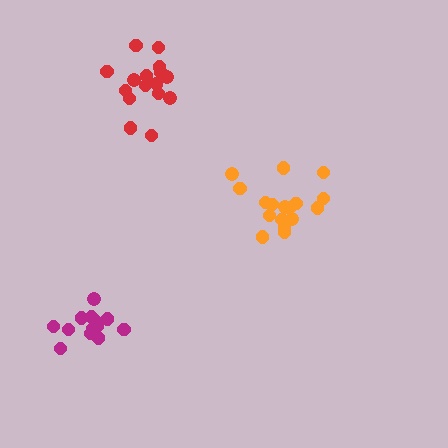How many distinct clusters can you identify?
There are 3 distinct clusters.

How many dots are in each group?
Group 1: 17 dots, Group 2: 13 dots, Group 3: 16 dots (46 total).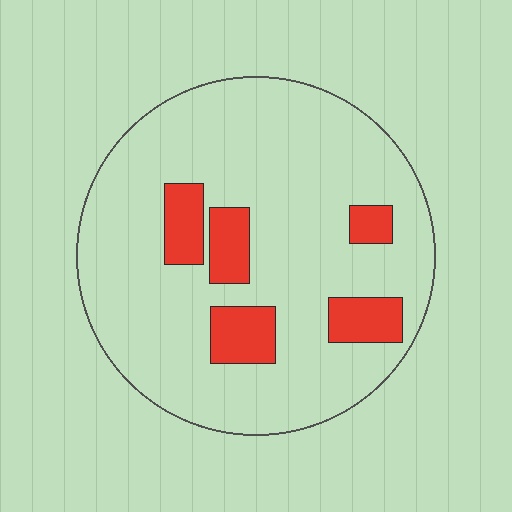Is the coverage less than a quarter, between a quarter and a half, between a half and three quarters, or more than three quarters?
Less than a quarter.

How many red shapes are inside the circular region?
5.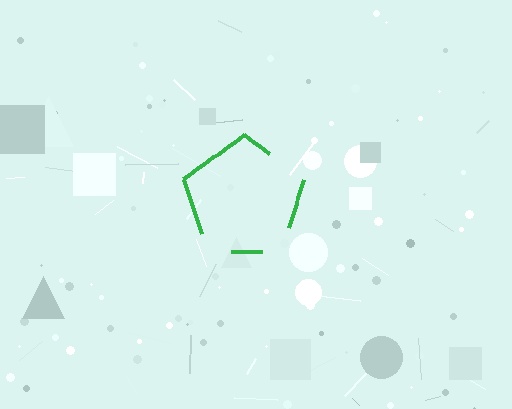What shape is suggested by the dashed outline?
The dashed outline suggests a pentagon.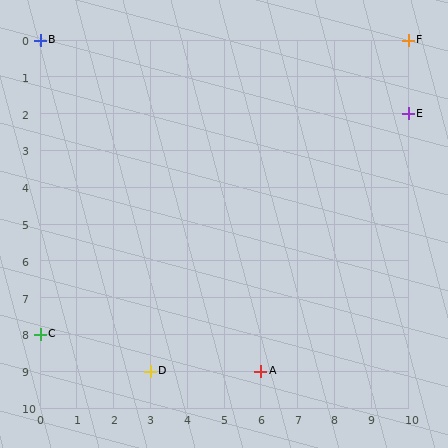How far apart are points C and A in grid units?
Points C and A are 6 columns and 1 row apart (about 6.1 grid units diagonally).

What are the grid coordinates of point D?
Point D is at grid coordinates (3, 9).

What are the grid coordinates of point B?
Point B is at grid coordinates (0, 0).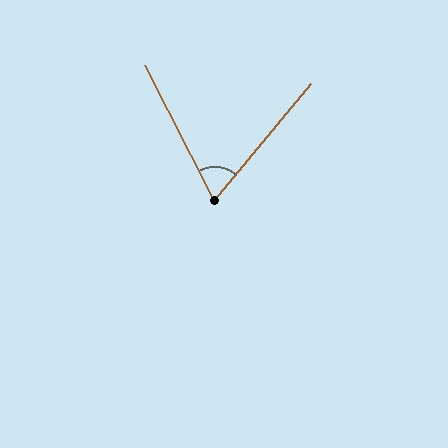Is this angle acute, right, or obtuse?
It is acute.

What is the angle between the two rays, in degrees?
Approximately 67 degrees.